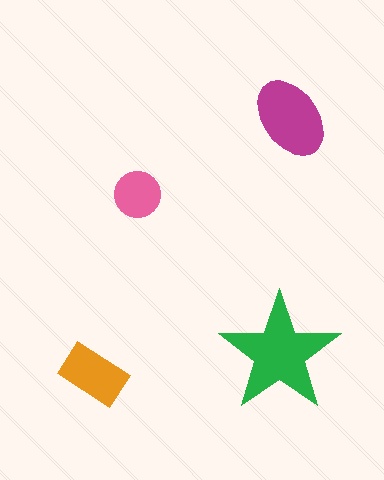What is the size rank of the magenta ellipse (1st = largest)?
2nd.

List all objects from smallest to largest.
The pink circle, the orange rectangle, the magenta ellipse, the green star.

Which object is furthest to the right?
The magenta ellipse is rightmost.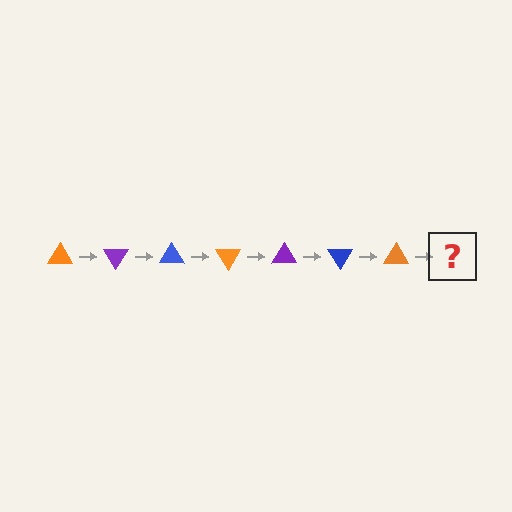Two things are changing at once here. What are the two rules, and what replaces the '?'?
The two rules are that it rotates 60 degrees each step and the color cycles through orange, purple, and blue. The '?' should be a purple triangle, rotated 420 degrees from the start.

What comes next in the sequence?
The next element should be a purple triangle, rotated 420 degrees from the start.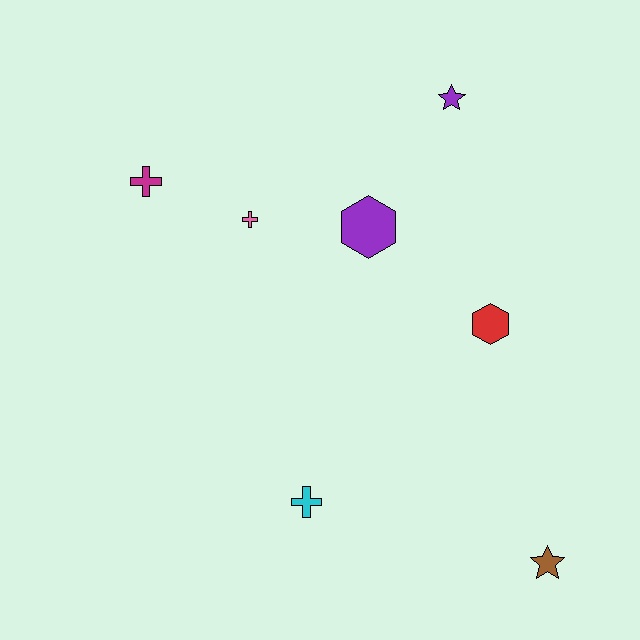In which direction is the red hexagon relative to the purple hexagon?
The red hexagon is to the right of the purple hexagon.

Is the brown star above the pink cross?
No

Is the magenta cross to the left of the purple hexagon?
Yes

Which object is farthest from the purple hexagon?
The brown star is farthest from the purple hexagon.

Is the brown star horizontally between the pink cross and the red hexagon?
No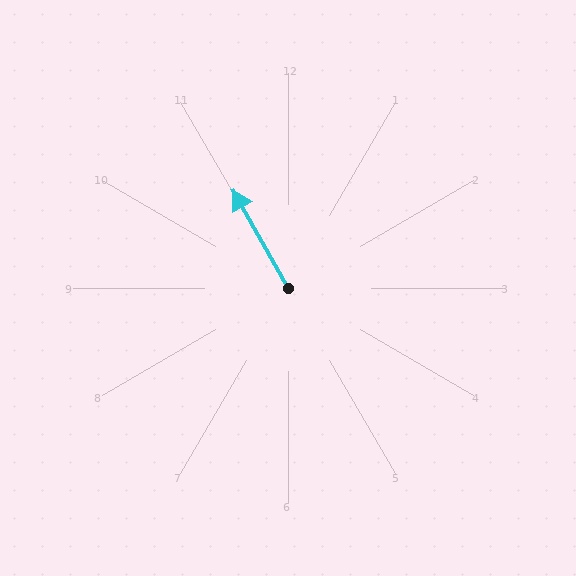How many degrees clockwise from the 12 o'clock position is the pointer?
Approximately 331 degrees.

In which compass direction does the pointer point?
Northwest.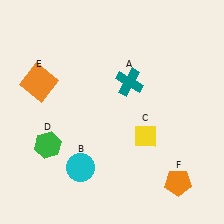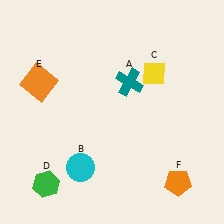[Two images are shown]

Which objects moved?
The objects that moved are: the yellow diamond (C), the green hexagon (D).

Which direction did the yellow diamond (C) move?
The yellow diamond (C) moved up.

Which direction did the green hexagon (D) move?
The green hexagon (D) moved down.